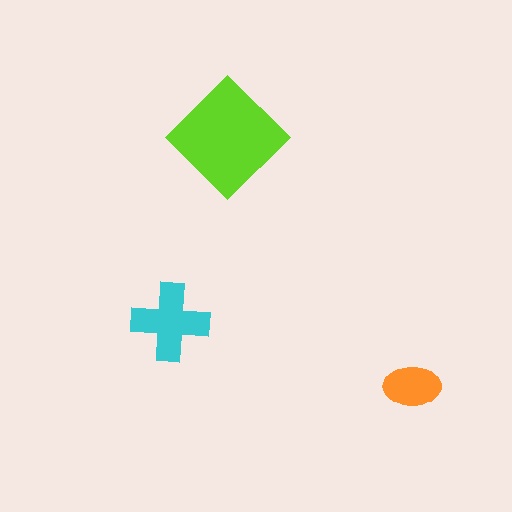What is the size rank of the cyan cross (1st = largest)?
2nd.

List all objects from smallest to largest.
The orange ellipse, the cyan cross, the lime diamond.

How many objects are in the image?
There are 3 objects in the image.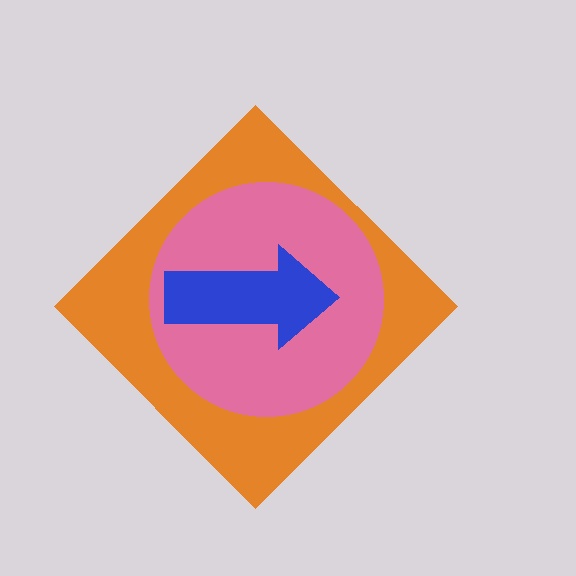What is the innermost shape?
The blue arrow.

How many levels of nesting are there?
3.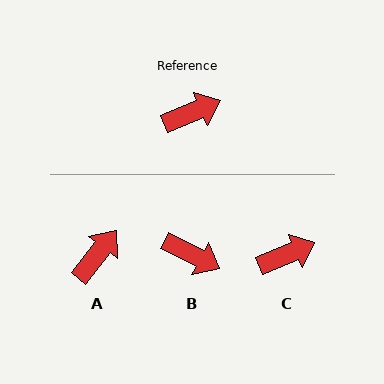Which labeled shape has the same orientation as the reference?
C.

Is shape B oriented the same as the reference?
No, it is off by about 50 degrees.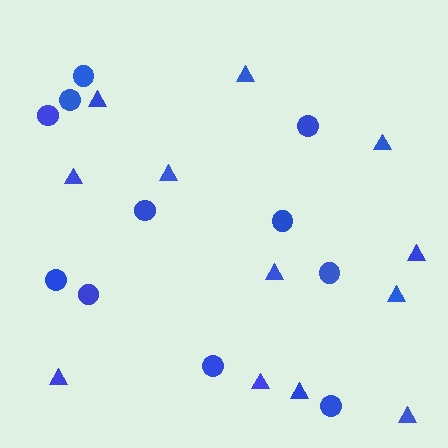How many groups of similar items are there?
There are 2 groups: one group of triangles (12) and one group of circles (11).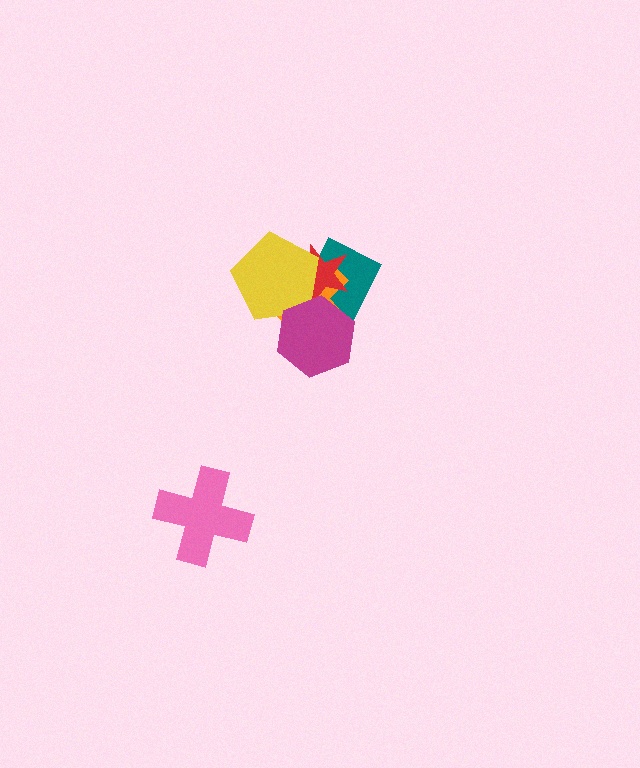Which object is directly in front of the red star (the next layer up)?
The yellow pentagon is directly in front of the red star.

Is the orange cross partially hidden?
Yes, it is partially covered by another shape.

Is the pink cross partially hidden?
No, no other shape covers it.